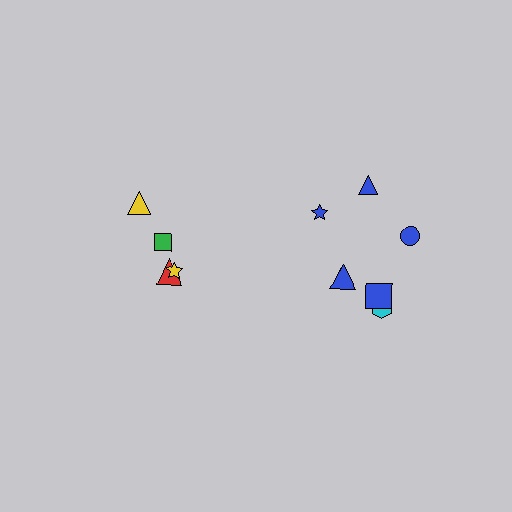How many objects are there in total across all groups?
There are 10 objects.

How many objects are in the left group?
There are 4 objects.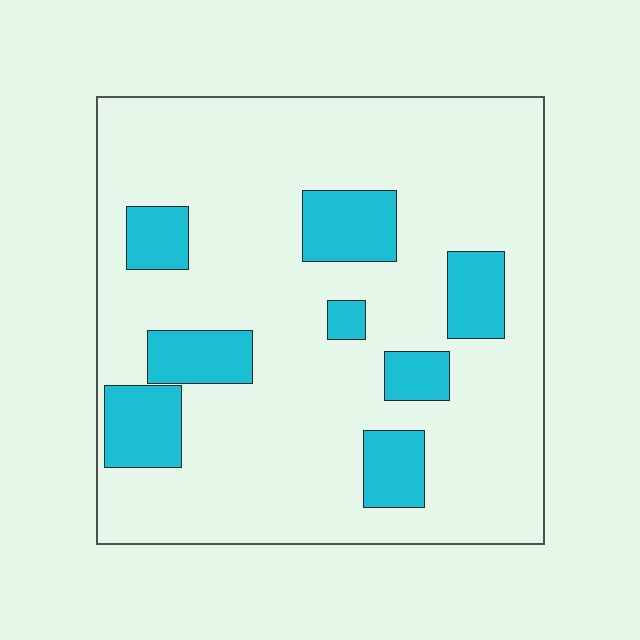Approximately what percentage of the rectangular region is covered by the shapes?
Approximately 20%.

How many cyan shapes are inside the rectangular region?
8.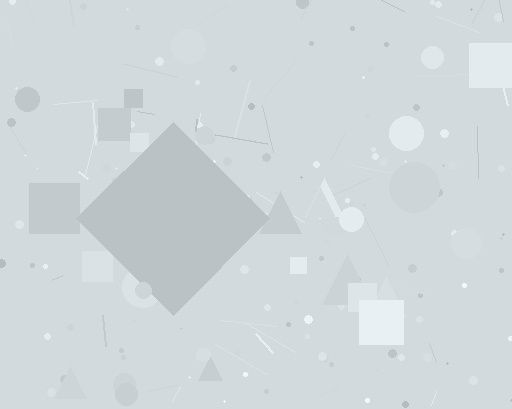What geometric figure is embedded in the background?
A diamond is embedded in the background.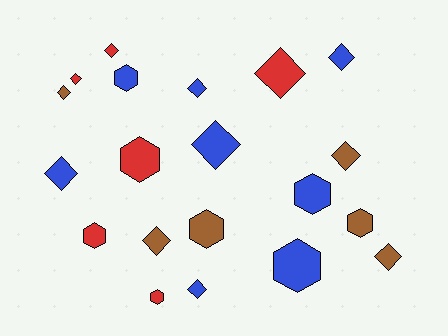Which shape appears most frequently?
Diamond, with 12 objects.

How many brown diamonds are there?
There are 4 brown diamonds.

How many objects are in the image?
There are 20 objects.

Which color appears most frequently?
Blue, with 8 objects.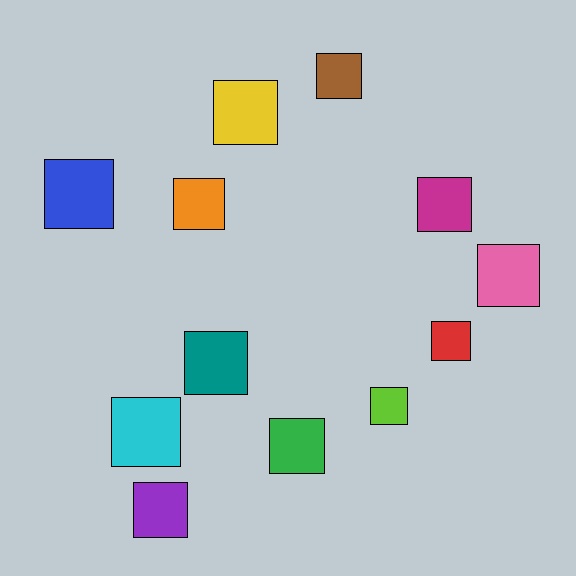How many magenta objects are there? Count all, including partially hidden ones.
There is 1 magenta object.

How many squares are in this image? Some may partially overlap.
There are 12 squares.